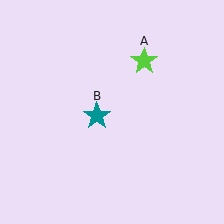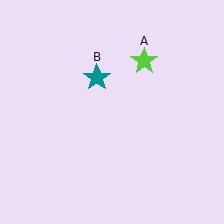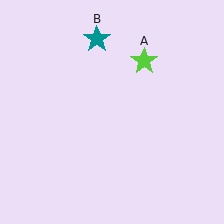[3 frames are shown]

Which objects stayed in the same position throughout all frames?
Lime star (object A) remained stationary.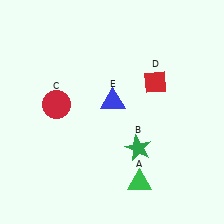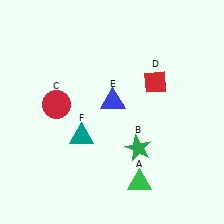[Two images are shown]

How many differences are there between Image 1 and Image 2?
There is 1 difference between the two images.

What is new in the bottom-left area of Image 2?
A teal triangle (F) was added in the bottom-left area of Image 2.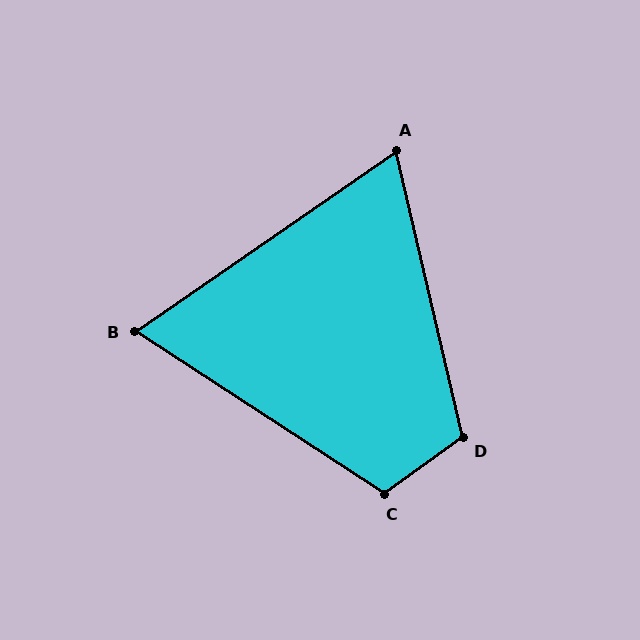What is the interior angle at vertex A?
Approximately 68 degrees (acute).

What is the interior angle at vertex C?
Approximately 112 degrees (obtuse).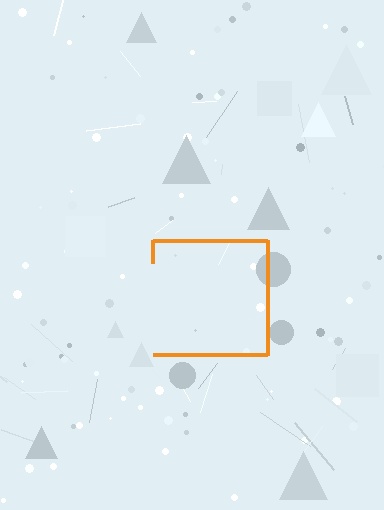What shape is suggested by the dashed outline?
The dashed outline suggests a square.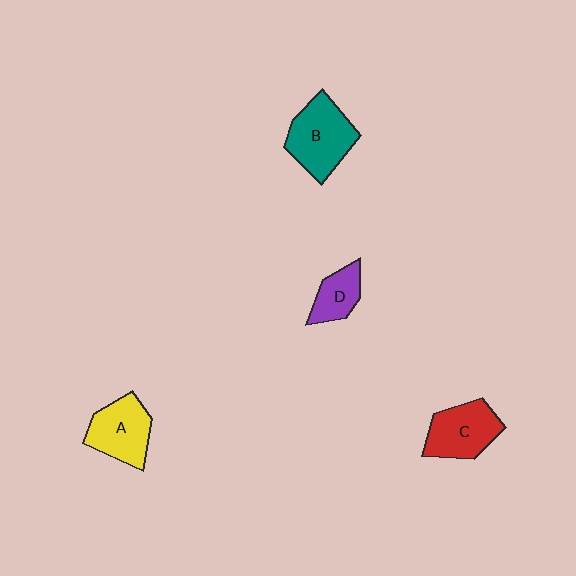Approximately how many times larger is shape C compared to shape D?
Approximately 1.6 times.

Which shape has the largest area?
Shape B (teal).